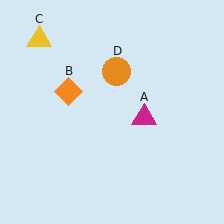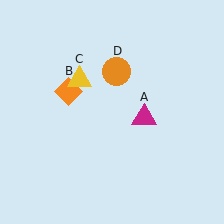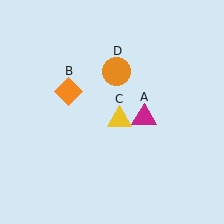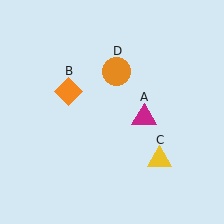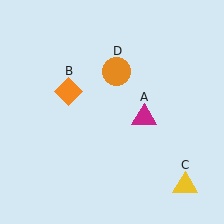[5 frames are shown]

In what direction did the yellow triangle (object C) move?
The yellow triangle (object C) moved down and to the right.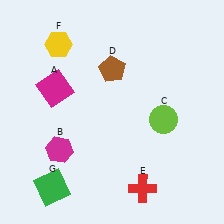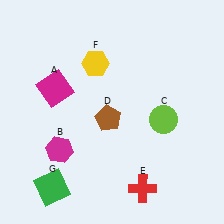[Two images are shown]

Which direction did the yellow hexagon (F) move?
The yellow hexagon (F) moved right.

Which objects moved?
The objects that moved are: the brown pentagon (D), the yellow hexagon (F).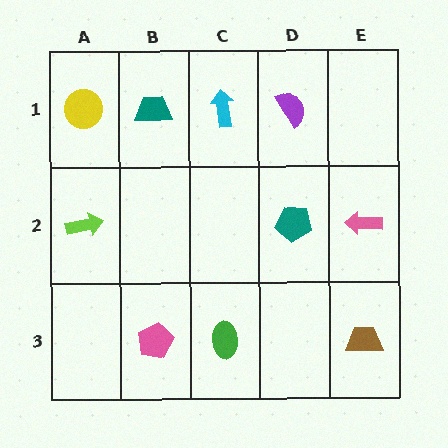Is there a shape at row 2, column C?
No, that cell is empty.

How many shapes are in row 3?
3 shapes.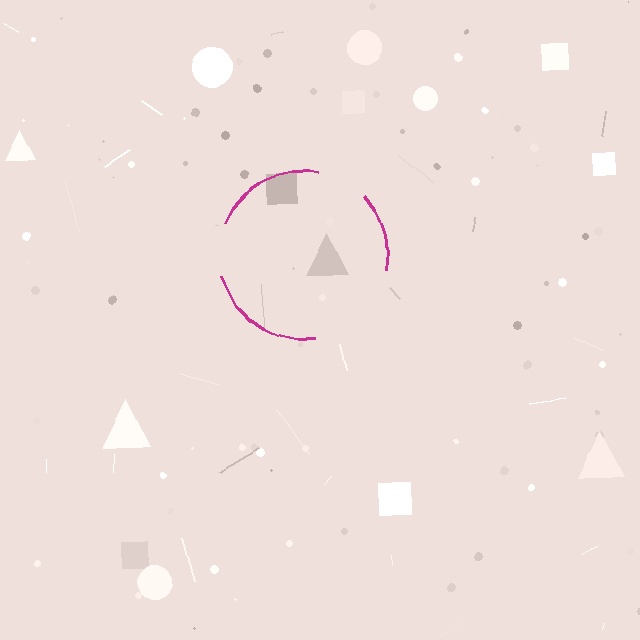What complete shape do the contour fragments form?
The contour fragments form a circle.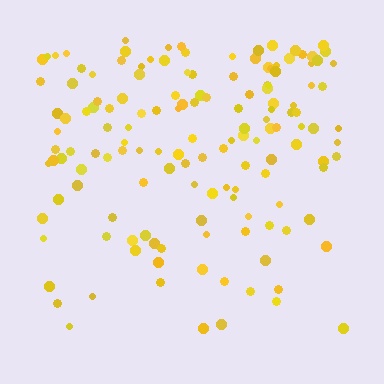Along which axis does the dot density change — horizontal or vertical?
Vertical.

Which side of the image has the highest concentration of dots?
The top.